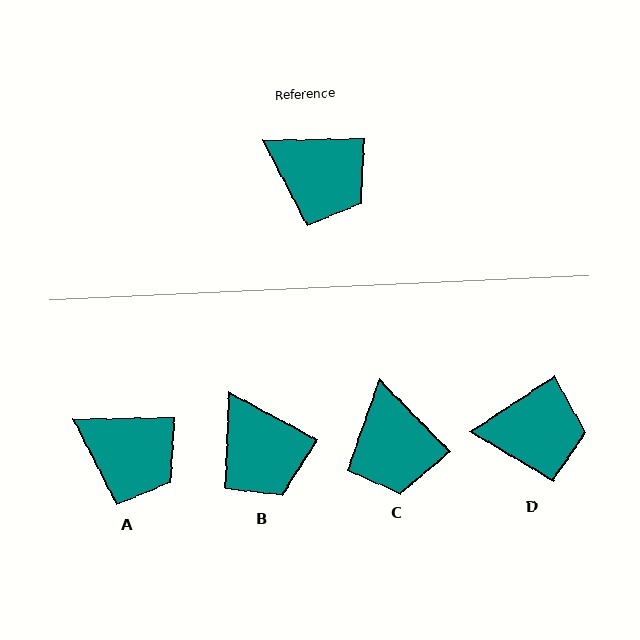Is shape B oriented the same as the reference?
No, it is off by about 29 degrees.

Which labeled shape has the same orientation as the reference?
A.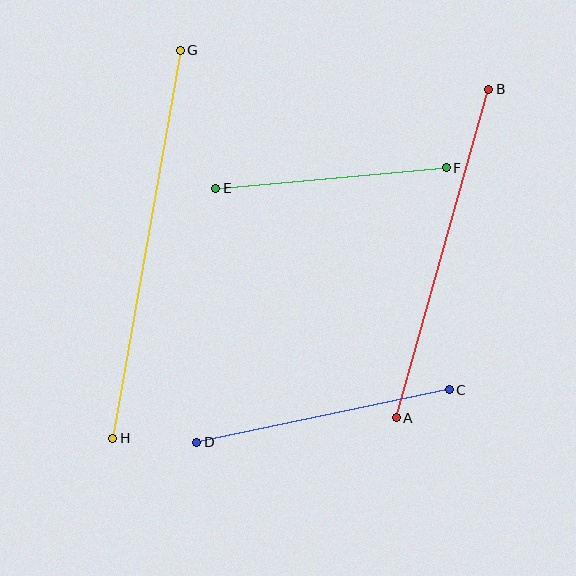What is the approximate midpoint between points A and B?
The midpoint is at approximately (443, 254) pixels.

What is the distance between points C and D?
The distance is approximately 258 pixels.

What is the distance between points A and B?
The distance is approximately 341 pixels.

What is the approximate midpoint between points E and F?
The midpoint is at approximately (331, 178) pixels.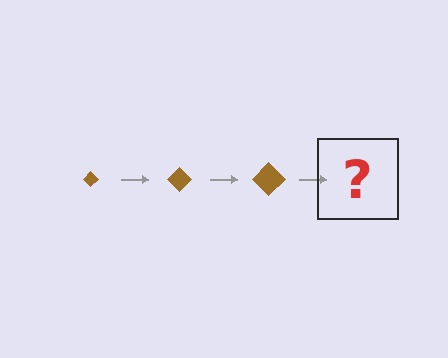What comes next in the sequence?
The next element should be a brown diamond, larger than the previous one.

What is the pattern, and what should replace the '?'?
The pattern is that the diamond gets progressively larger each step. The '?' should be a brown diamond, larger than the previous one.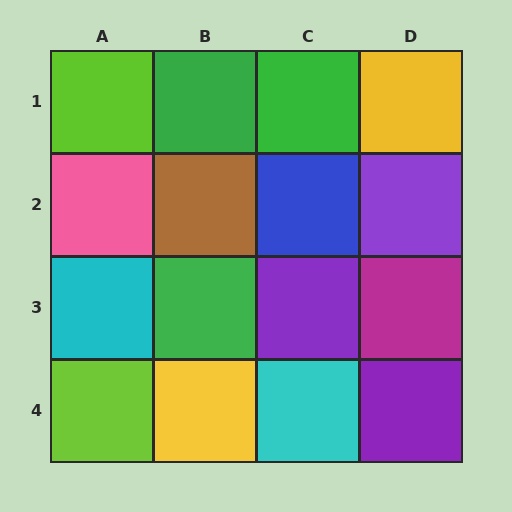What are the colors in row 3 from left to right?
Cyan, green, purple, magenta.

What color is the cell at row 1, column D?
Yellow.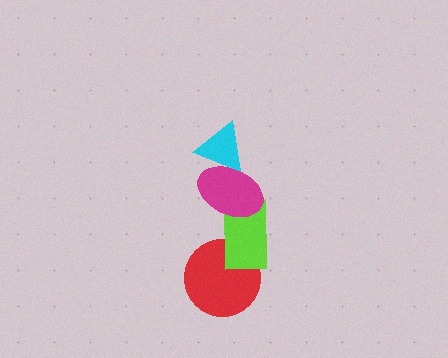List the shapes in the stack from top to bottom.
From top to bottom: the cyan triangle, the magenta ellipse, the lime rectangle, the red circle.